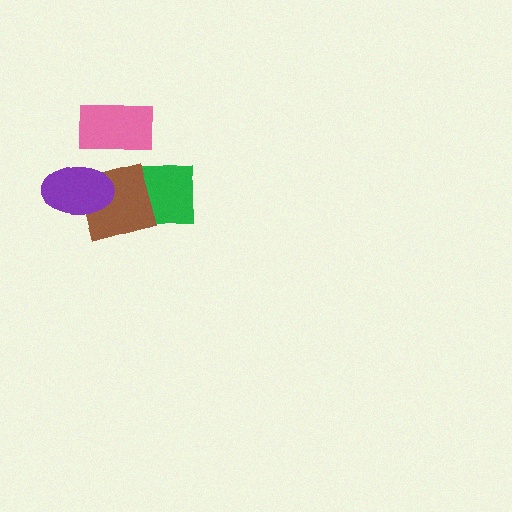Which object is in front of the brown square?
The purple ellipse is in front of the brown square.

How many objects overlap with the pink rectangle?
0 objects overlap with the pink rectangle.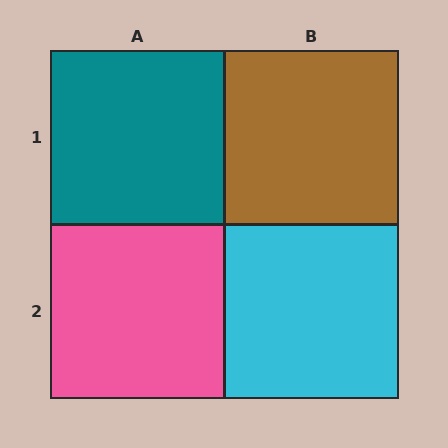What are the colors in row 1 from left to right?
Teal, brown.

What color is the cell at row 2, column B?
Cyan.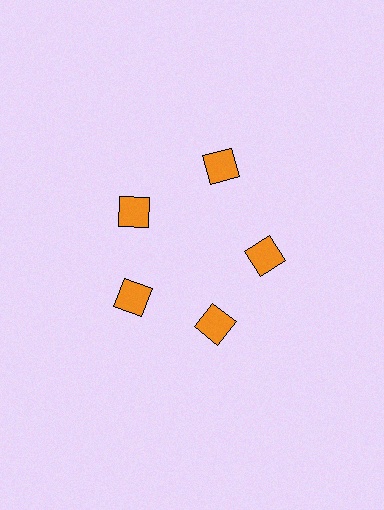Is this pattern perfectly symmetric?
No. The 5 orange squares are arranged in a ring, but one element near the 1 o'clock position is pushed outward from the center, breaking the 5-fold rotational symmetry.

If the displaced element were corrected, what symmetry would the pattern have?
It would have 5-fold rotational symmetry — the pattern would map onto itself every 72 degrees.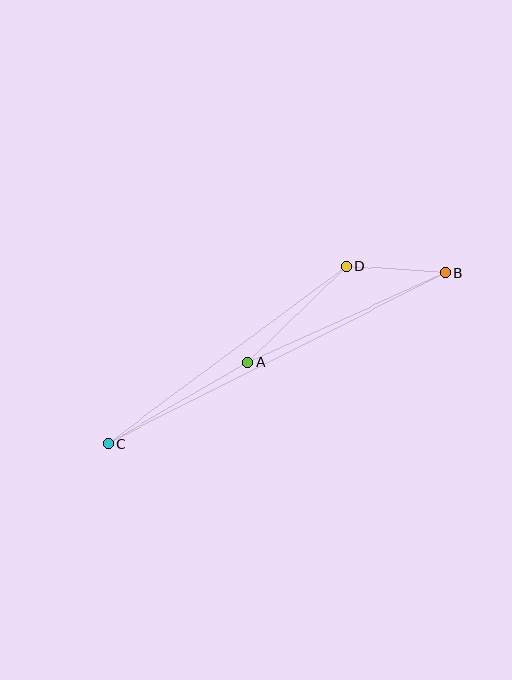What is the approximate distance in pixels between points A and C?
The distance between A and C is approximately 161 pixels.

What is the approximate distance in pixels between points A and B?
The distance between A and B is approximately 216 pixels.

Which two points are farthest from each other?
Points B and C are farthest from each other.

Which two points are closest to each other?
Points B and D are closest to each other.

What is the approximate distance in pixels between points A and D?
The distance between A and D is approximately 138 pixels.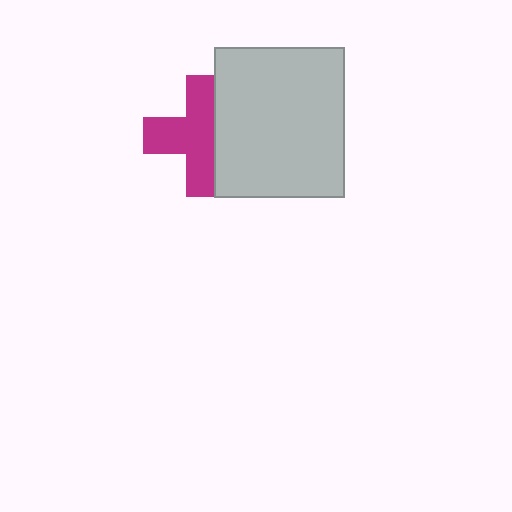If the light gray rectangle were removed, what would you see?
You would see the complete magenta cross.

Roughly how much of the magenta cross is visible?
About half of it is visible (roughly 64%).